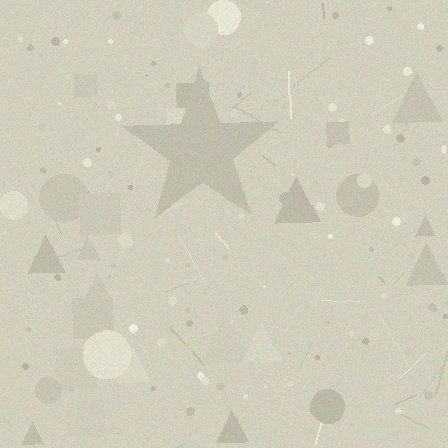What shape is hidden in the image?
A star is hidden in the image.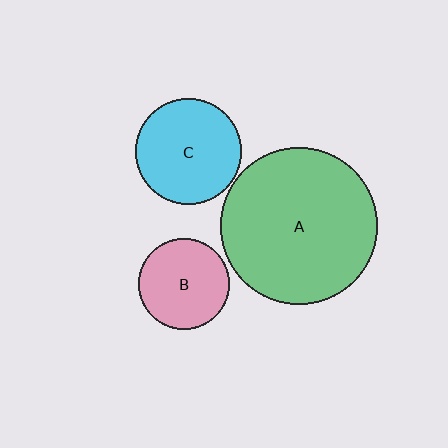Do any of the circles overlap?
No, none of the circles overlap.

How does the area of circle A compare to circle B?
Approximately 3.0 times.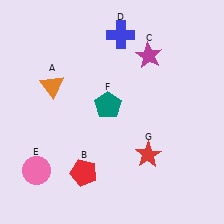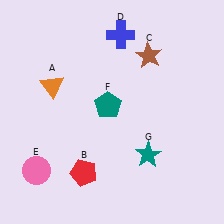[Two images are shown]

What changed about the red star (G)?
In Image 1, G is red. In Image 2, it changed to teal.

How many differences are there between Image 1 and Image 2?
There are 2 differences between the two images.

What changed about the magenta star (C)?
In Image 1, C is magenta. In Image 2, it changed to brown.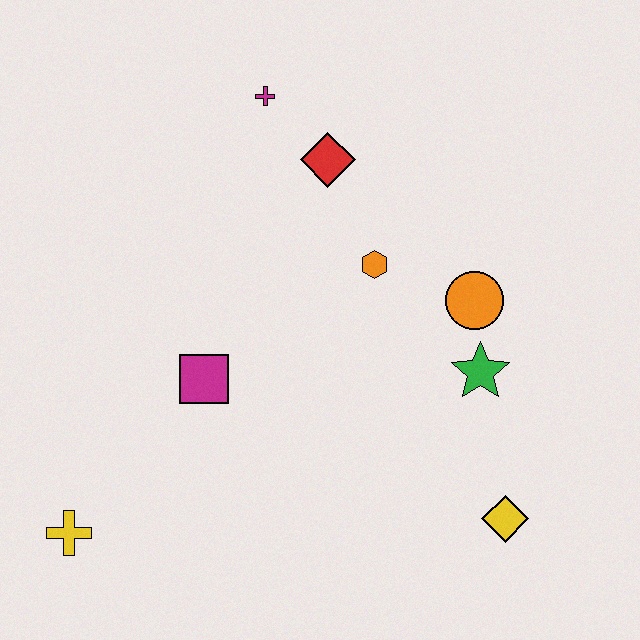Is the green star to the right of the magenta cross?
Yes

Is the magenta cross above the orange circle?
Yes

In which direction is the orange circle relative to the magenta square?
The orange circle is to the right of the magenta square.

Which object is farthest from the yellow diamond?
The magenta cross is farthest from the yellow diamond.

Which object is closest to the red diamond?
The magenta cross is closest to the red diamond.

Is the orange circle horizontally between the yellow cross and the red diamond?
No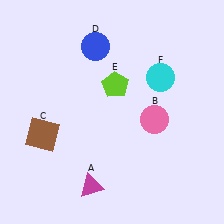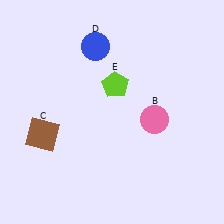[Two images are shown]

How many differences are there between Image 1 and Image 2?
There are 2 differences between the two images.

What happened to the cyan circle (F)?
The cyan circle (F) was removed in Image 2. It was in the top-right area of Image 1.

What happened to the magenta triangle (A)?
The magenta triangle (A) was removed in Image 2. It was in the bottom-left area of Image 1.